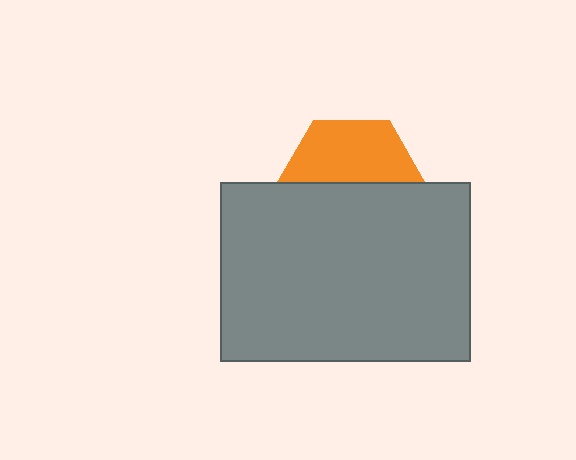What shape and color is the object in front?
The object in front is a gray rectangle.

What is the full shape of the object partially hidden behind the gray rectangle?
The partially hidden object is an orange hexagon.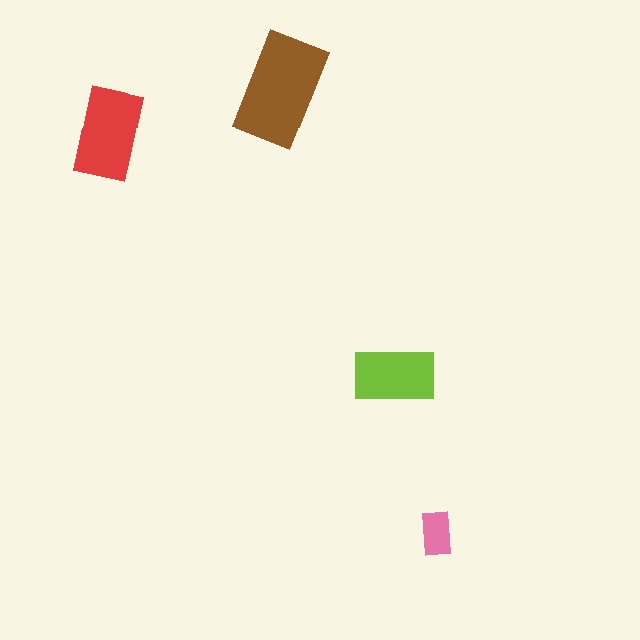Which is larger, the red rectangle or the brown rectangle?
The brown one.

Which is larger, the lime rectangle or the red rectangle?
The red one.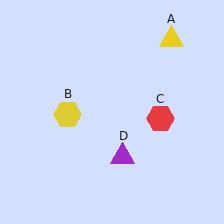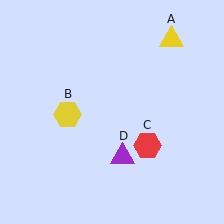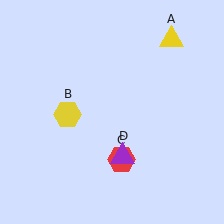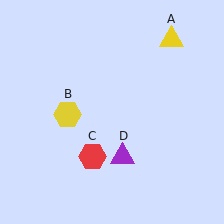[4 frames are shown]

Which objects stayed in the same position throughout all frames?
Yellow triangle (object A) and yellow hexagon (object B) and purple triangle (object D) remained stationary.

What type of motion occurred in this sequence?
The red hexagon (object C) rotated clockwise around the center of the scene.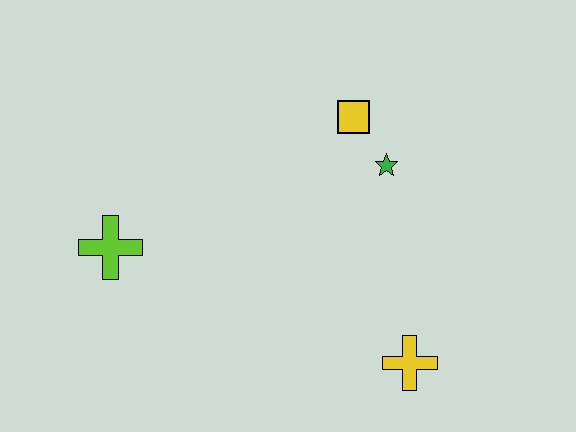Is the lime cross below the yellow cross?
No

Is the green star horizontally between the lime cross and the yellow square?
No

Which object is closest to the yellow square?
The green star is closest to the yellow square.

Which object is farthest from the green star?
The lime cross is farthest from the green star.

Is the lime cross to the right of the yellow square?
No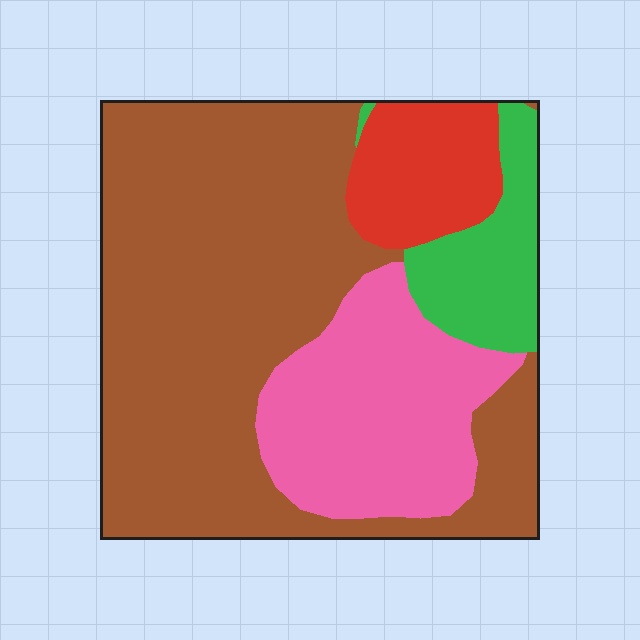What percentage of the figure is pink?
Pink covers roughly 20% of the figure.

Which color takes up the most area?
Brown, at roughly 55%.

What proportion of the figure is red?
Red takes up less than a sixth of the figure.